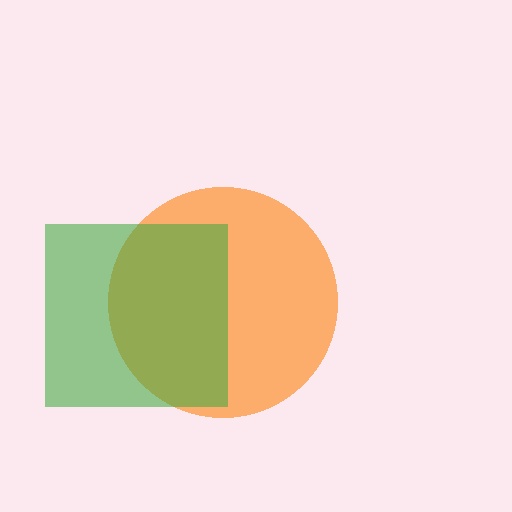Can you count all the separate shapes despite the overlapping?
Yes, there are 2 separate shapes.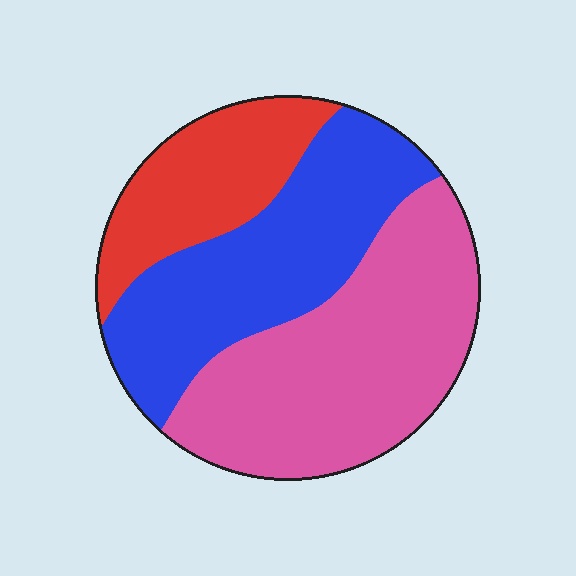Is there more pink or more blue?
Pink.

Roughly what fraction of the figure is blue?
Blue covers 35% of the figure.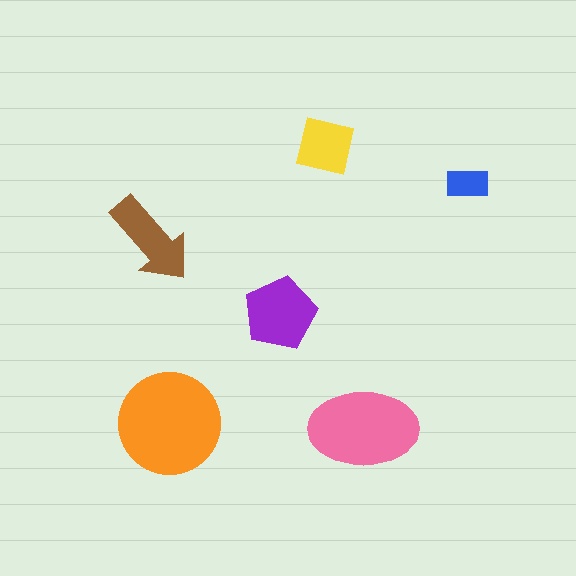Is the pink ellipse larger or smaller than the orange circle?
Smaller.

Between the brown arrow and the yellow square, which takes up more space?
The brown arrow.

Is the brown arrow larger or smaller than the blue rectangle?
Larger.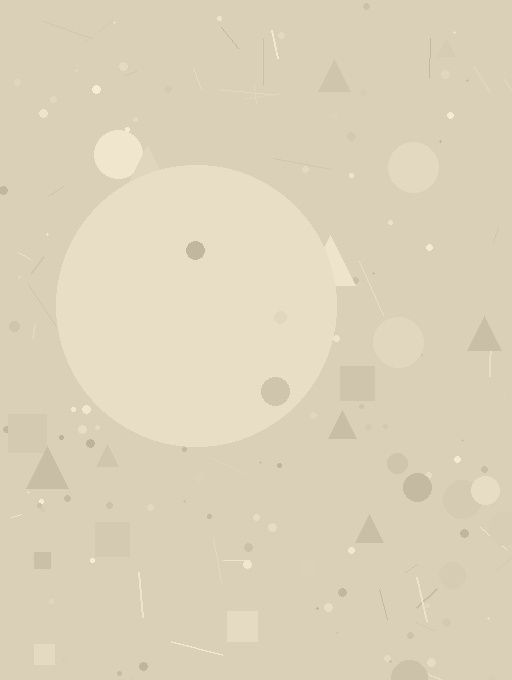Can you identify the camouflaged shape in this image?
The camouflaged shape is a circle.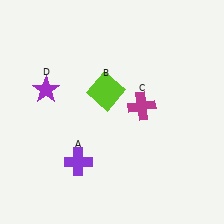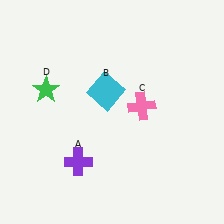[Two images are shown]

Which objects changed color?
B changed from lime to cyan. C changed from magenta to pink. D changed from purple to green.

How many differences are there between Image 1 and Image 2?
There are 3 differences between the two images.